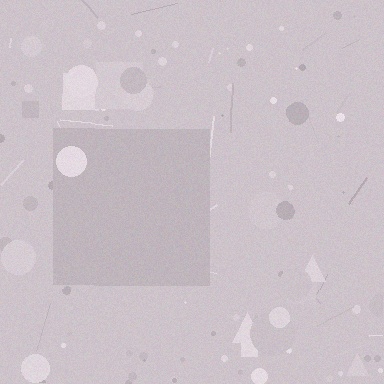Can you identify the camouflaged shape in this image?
The camouflaged shape is a square.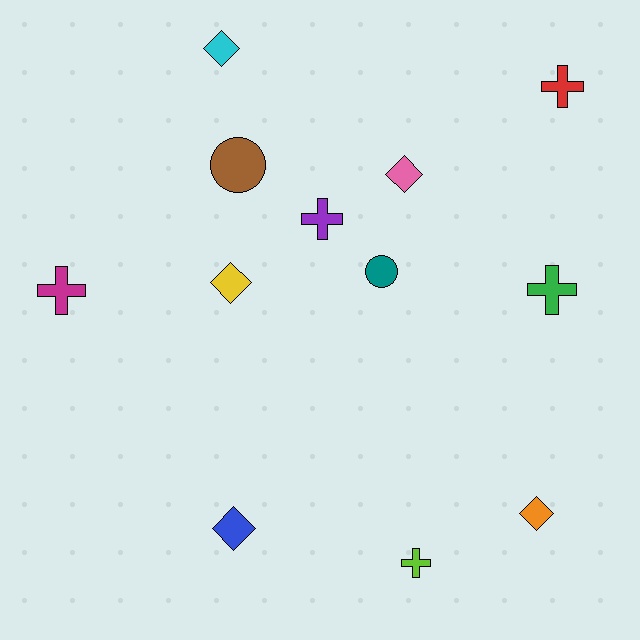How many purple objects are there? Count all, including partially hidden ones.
There is 1 purple object.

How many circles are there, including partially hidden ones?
There are 2 circles.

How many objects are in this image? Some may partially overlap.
There are 12 objects.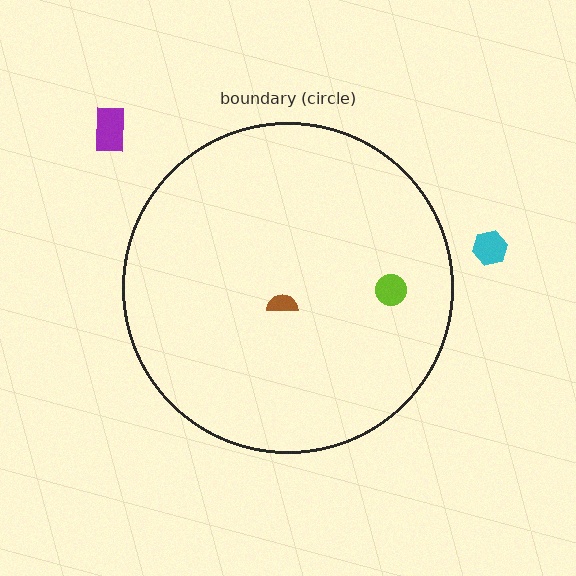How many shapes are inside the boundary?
2 inside, 2 outside.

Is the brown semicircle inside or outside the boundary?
Inside.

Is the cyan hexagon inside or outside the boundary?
Outside.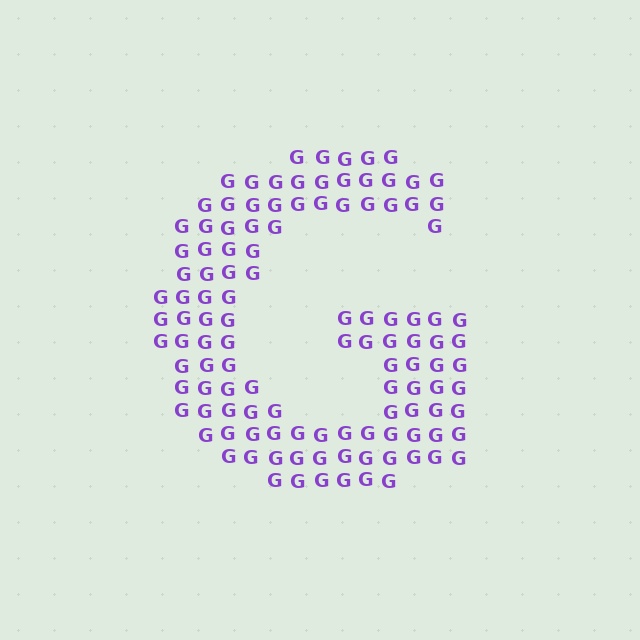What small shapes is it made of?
It is made of small letter G's.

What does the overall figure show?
The overall figure shows the letter G.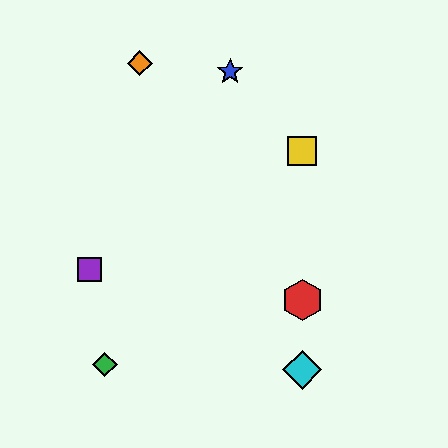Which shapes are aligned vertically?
The red hexagon, the yellow square, the cyan diamond are aligned vertically.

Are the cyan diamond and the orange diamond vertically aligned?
No, the cyan diamond is at x≈302 and the orange diamond is at x≈140.